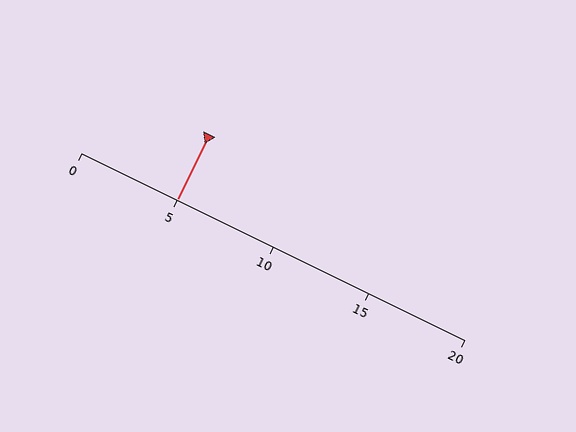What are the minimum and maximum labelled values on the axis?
The axis runs from 0 to 20.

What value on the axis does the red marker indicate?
The marker indicates approximately 5.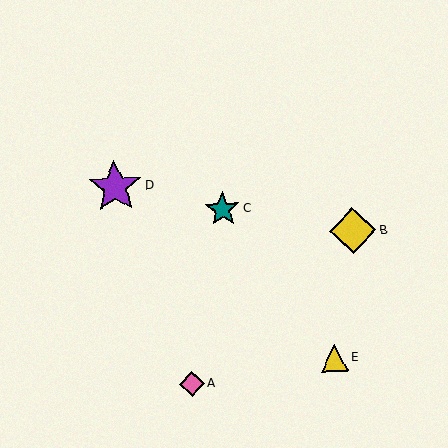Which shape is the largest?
The purple star (labeled D) is the largest.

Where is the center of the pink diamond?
The center of the pink diamond is at (192, 384).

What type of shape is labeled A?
Shape A is a pink diamond.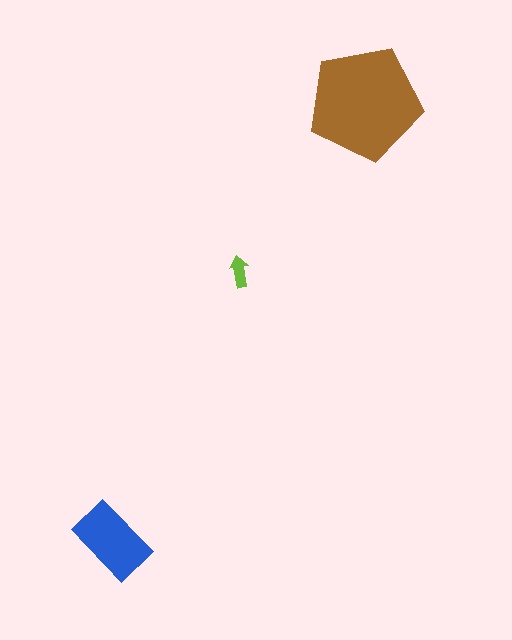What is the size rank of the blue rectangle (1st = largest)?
2nd.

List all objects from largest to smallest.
The brown pentagon, the blue rectangle, the lime arrow.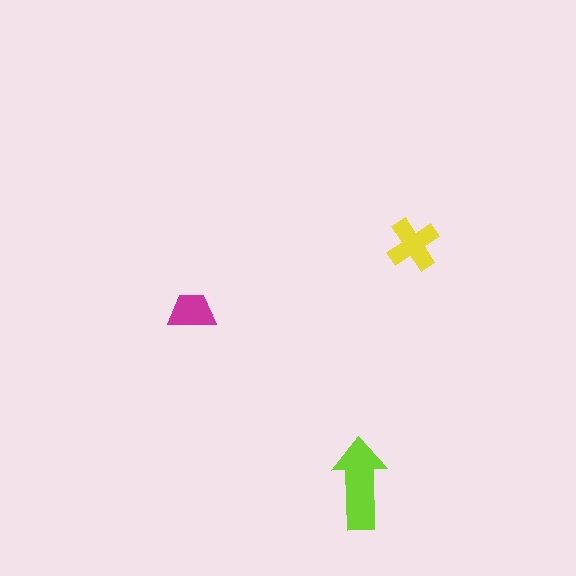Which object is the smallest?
The magenta trapezoid.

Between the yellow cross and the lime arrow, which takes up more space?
The lime arrow.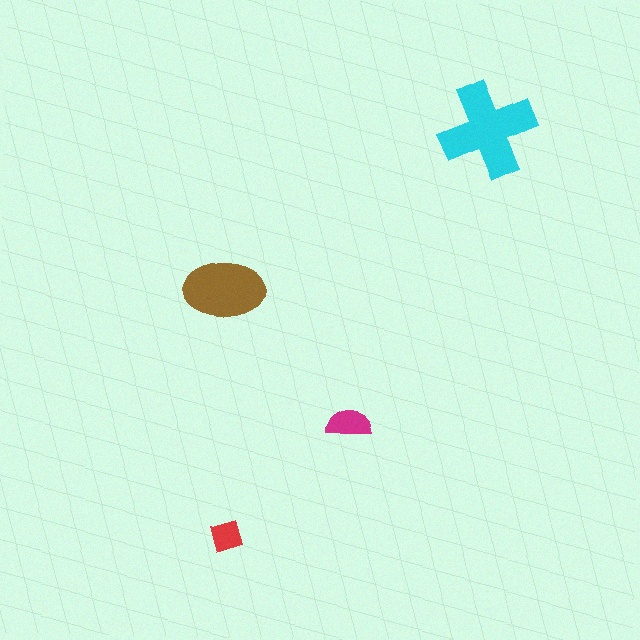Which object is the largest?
The cyan cross.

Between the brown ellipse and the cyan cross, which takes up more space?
The cyan cross.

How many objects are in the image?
There are 4 objects in the image.